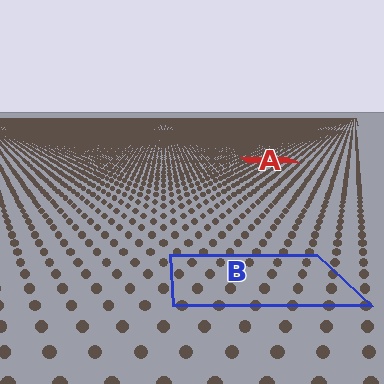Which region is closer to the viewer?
Region B is closer. The texture elements there are larger and more spread out.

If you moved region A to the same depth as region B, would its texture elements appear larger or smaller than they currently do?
They would appear larger. At a closer depth, the same texture elements are projected at a bigger on-screen size.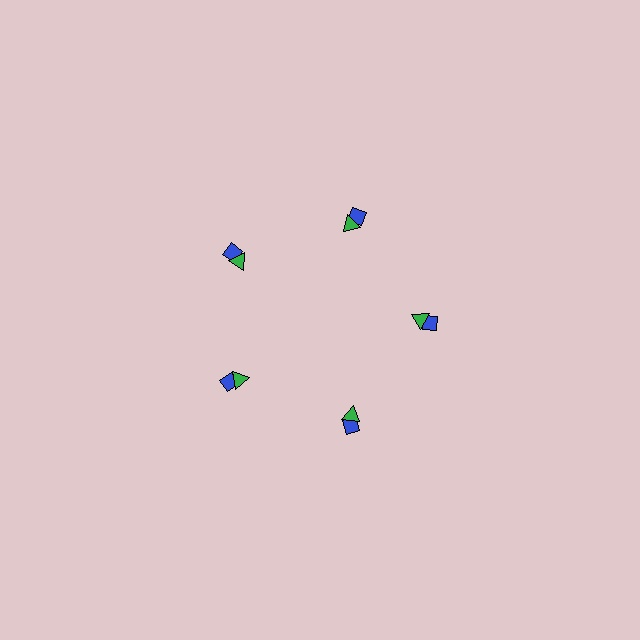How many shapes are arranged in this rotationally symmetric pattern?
There are 10 shapes, arranged in 5 groups of 2.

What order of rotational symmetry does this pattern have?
This pattern has 5-fold rotational symmetry.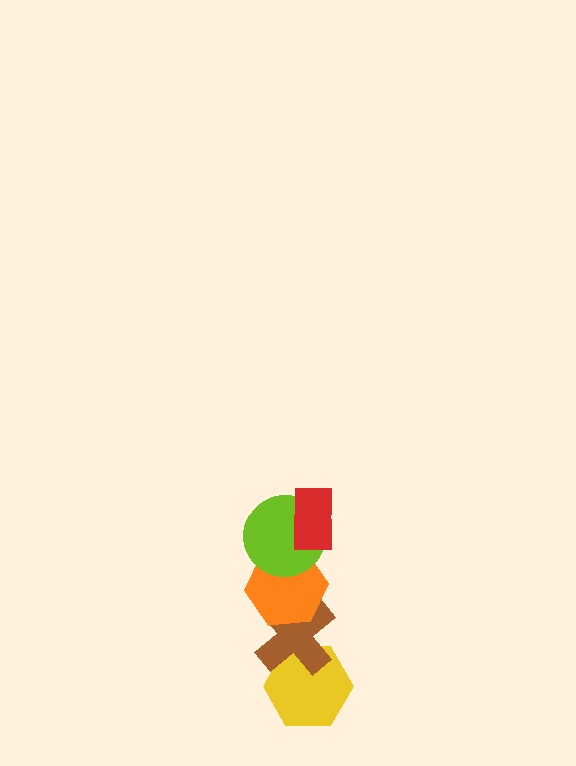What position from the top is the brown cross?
The brown cross is 4th from the top.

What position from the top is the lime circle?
The lime circle is 2nd from the top.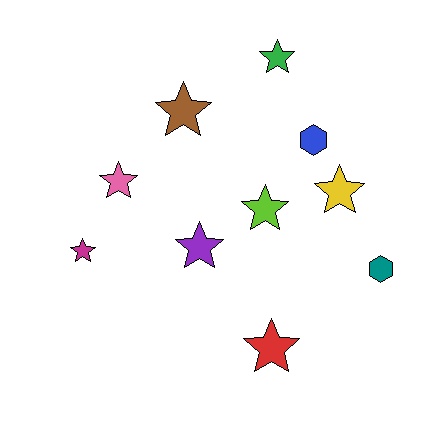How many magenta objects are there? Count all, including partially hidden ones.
There is 1 magenta object.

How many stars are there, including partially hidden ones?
There are 8 stars.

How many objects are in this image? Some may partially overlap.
There are 10 objects.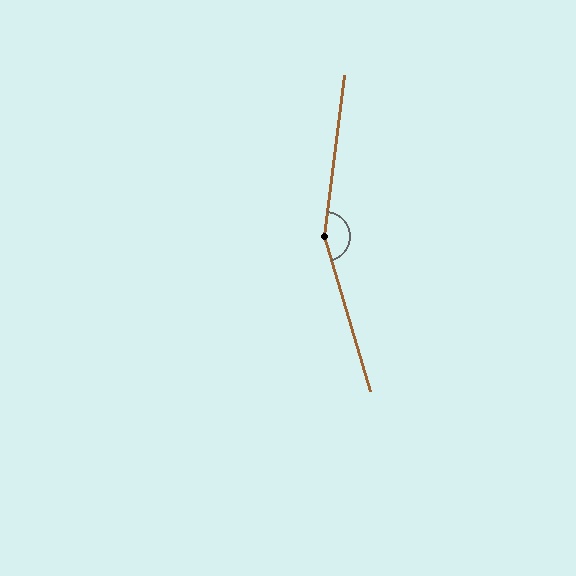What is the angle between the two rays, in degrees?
Approximately 157 degrees.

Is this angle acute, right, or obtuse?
It is obtuse.